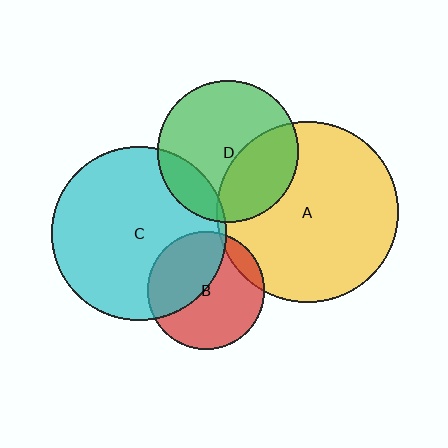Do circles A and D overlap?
Yes.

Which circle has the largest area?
Circle A (yellow).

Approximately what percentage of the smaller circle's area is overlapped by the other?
Approximately 35%.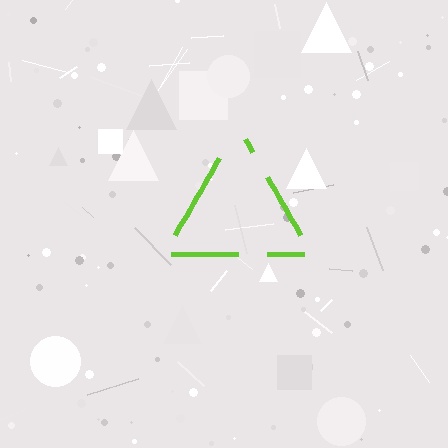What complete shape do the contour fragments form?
The contour fragments form a triangle.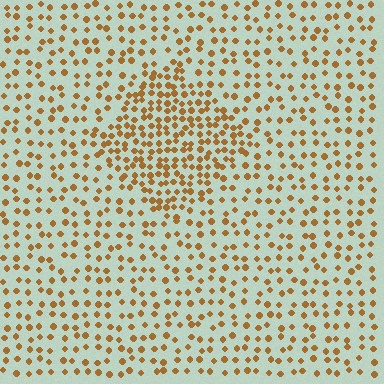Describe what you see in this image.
The image contains small brown elements arranged at two different densities. A diamond-shaped region is visible where the elements are more densely packed than the surrounding area.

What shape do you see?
I see a diamond.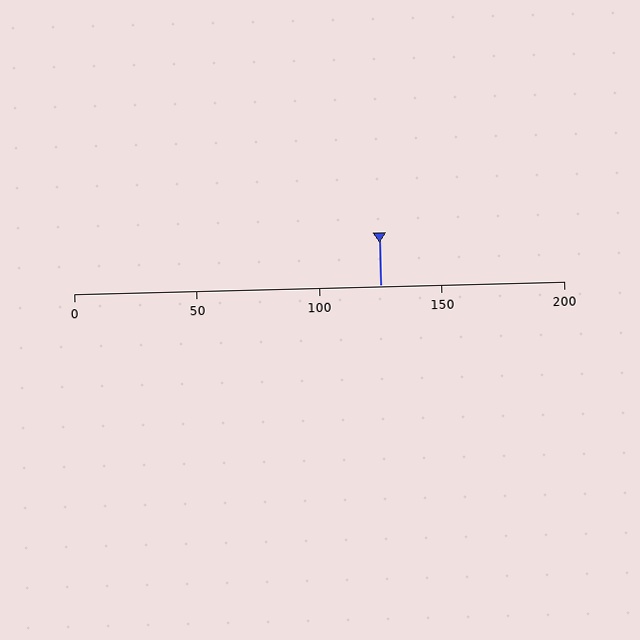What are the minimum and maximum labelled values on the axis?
The axis runs from 0 to 200.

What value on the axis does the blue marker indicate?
The marker indicates approximately 125.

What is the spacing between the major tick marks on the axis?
The major ticks are spaced 50 apart.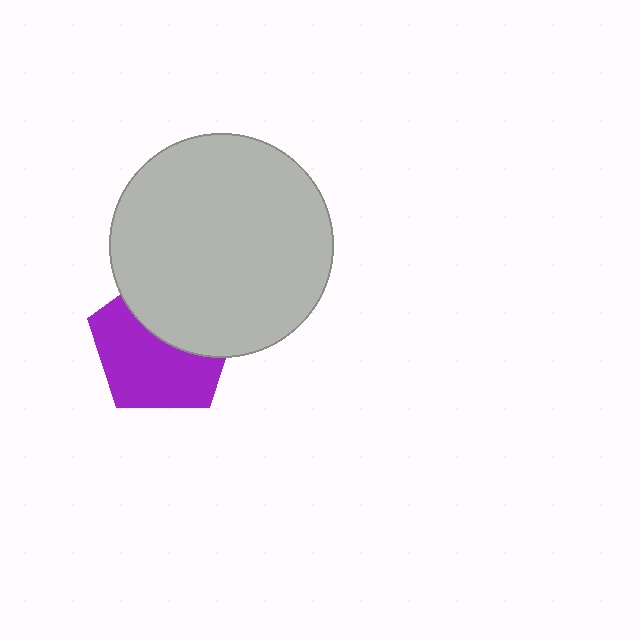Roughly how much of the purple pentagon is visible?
About half of it is visible (roughly 58%).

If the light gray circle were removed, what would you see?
You would see the complete purple pentagon.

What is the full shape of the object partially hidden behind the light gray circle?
The partially hidden object is a purple pentagon.